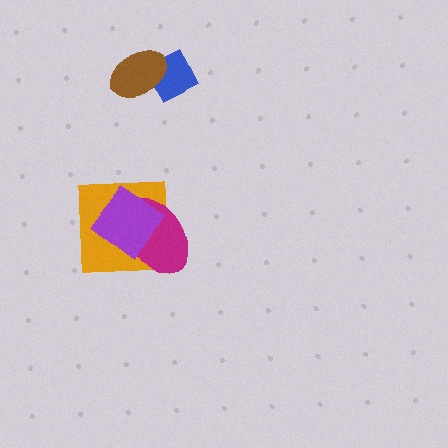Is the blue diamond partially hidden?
Yes, it is partially covered by another shape.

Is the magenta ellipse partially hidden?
Yes, it is partially covered by another shape.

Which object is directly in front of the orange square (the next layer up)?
The magenta ellipse is directly in front of the orange square.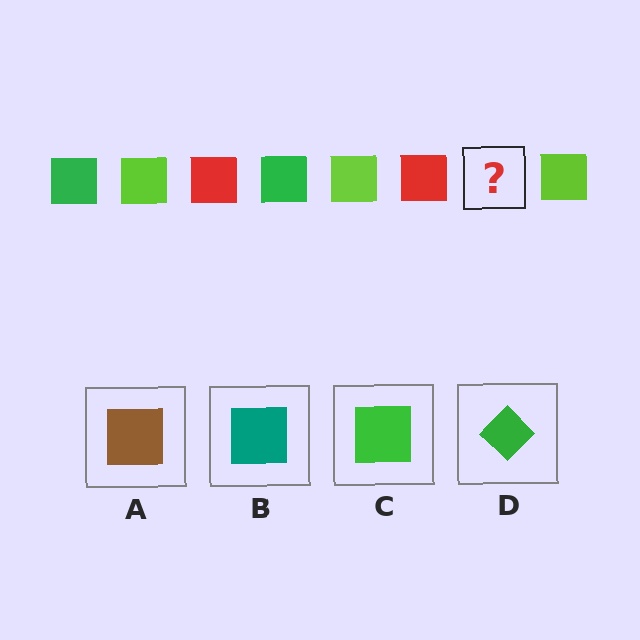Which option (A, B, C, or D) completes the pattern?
C.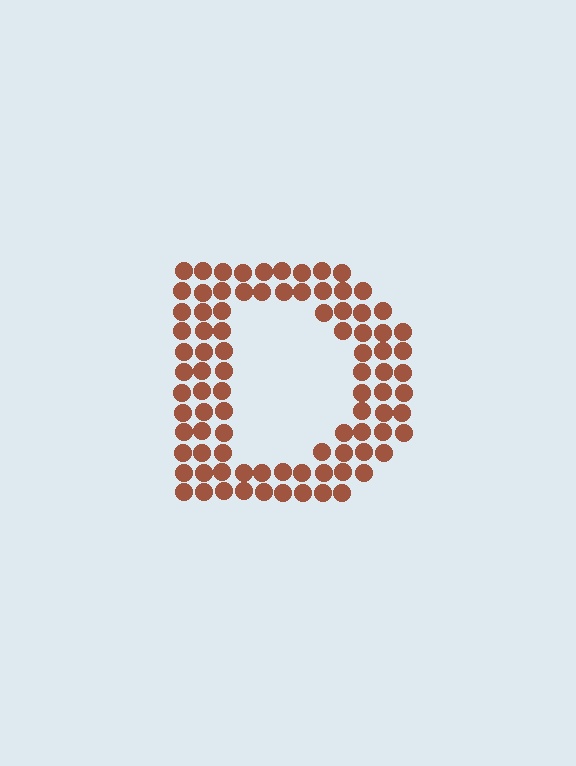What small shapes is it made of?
It is made of small circles.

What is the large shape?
The large shape is the letter D.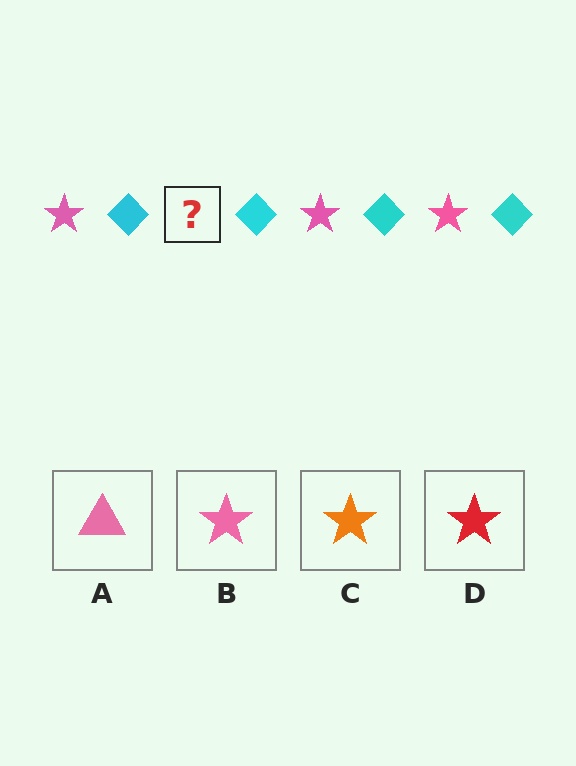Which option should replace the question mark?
Option B.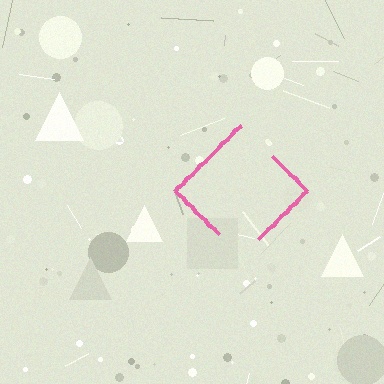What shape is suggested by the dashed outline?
The dashed outline suggests a diamond.